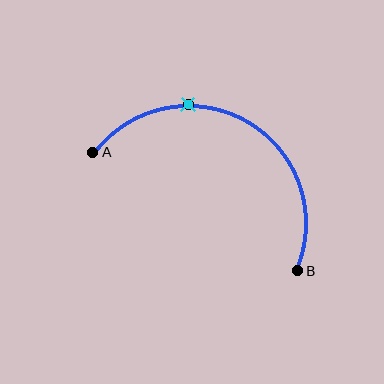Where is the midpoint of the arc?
The arc midpoint is the point on the curve farthest from the straight line joining A and B. It sits above that line.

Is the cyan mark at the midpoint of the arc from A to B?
No. The cyan mark lies on the arc but is closer to endpoint A. The arc midpoint would be at the point on the curve equidistant along the arc from both A and B.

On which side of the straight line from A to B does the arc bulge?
The arc bulges above the straight line connecting A and B.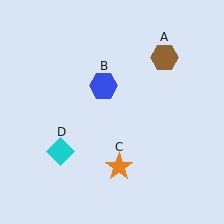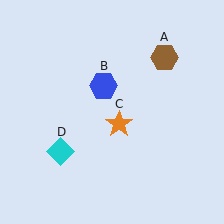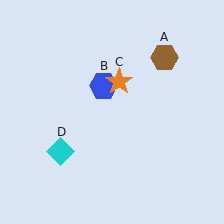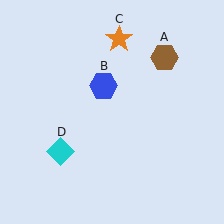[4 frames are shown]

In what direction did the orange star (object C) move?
The orange star (object C) moved up.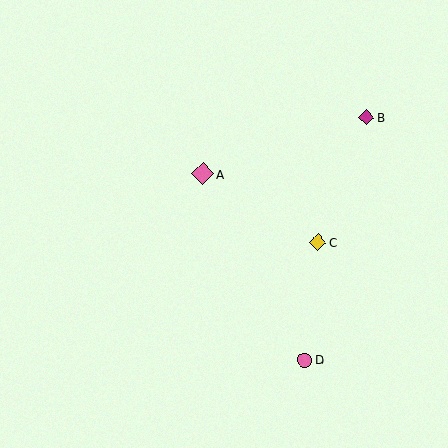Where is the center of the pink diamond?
The center of the pink diamond is at (202, 174).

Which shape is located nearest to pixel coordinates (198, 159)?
The pink diamond (labeled A) at (202, 174) is nearest to that location.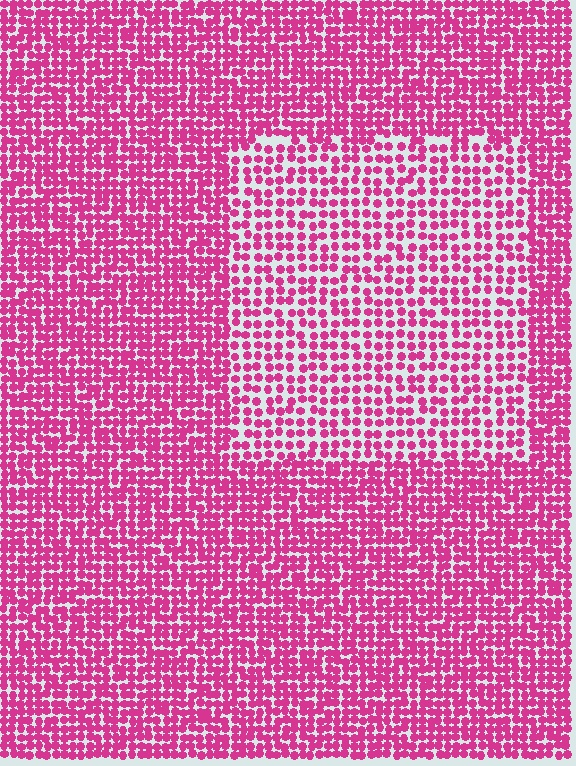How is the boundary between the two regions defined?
The boundary is defined by a change in element density (approximately 1.7x ratio). All elements are the same color, size, and shape.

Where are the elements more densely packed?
The elements are more densely packed outside the rectangle boundary.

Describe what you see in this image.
The image contains small magenta elements arranged at two different densities. A rectangle-shaped region is visible where the elements are less densely packed than the surrounding area.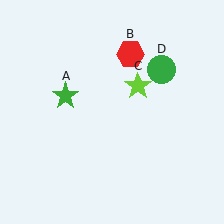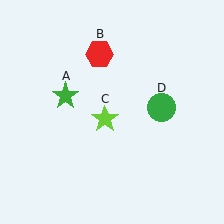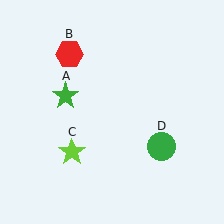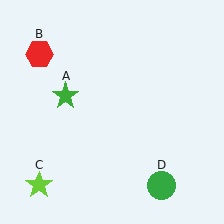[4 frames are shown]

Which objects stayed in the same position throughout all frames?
Green star (object A) remained stationary.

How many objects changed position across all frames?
3 objects changed position: red hexagon (object B), lime star (object C), green circle (object D).